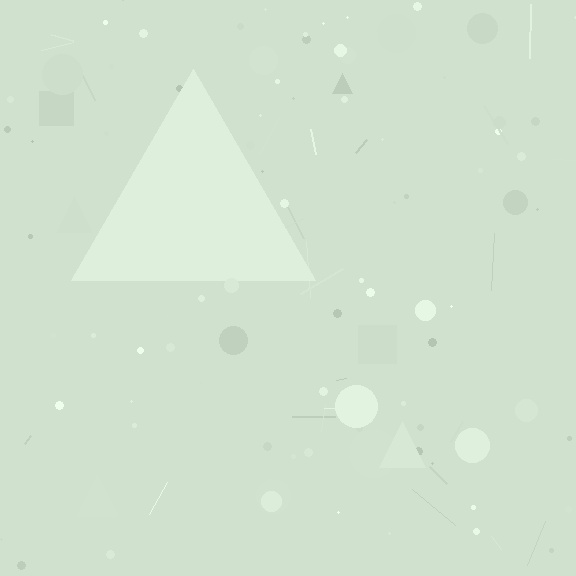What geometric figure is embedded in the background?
A triangle is embedded in the background.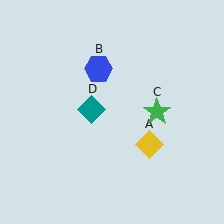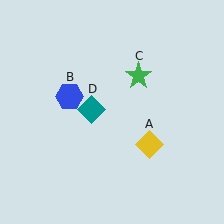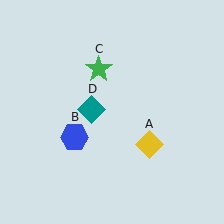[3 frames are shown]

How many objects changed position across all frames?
2 objects changed position: blue hexagon (object B), green star (object C).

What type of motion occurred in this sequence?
The blue hexagon (object B), green star (object C) rotated counterclockwise around the center of the scene.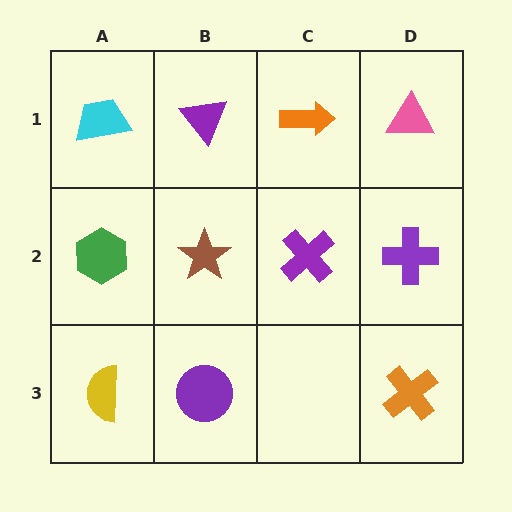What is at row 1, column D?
A pink triangle.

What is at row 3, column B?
A purple circle.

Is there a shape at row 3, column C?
No, that cell is empty.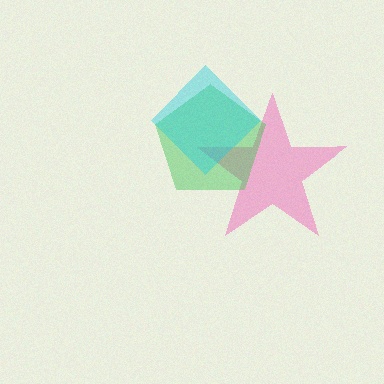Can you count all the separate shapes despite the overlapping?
Yes, there are 3 separate shapes.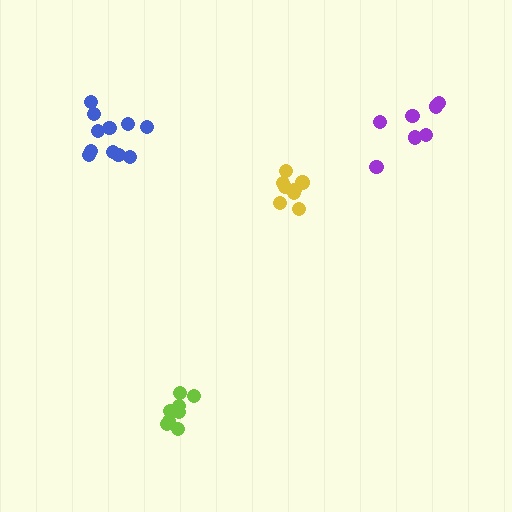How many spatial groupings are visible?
There are 4 spatial groupings.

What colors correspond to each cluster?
The clusters are colored: yellow, purple, lime, blue.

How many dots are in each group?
Group 1: 8 dots, Group 2: 7 dots, Group 3: 8 dots, Group 4: 11 dots (34 total).